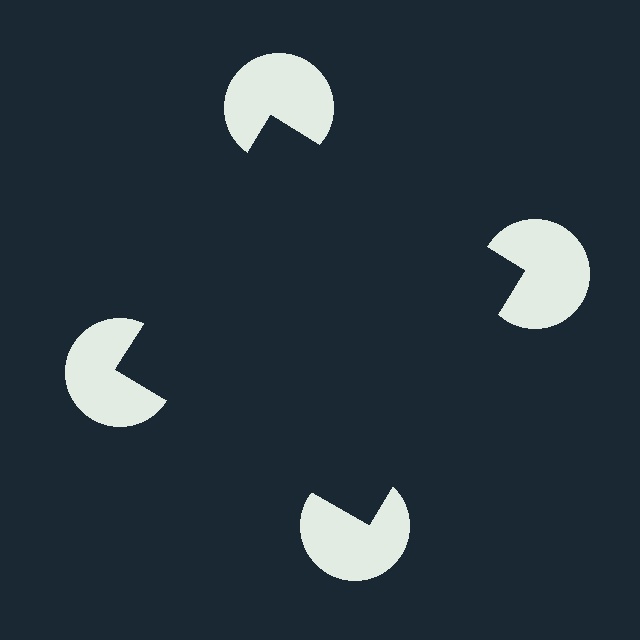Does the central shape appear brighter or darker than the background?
It typically appears slightly darker than the background, even though no actual brightness change is drawn.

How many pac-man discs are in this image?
There are 4 — one at each vertex of the illusory square.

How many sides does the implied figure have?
4 sides.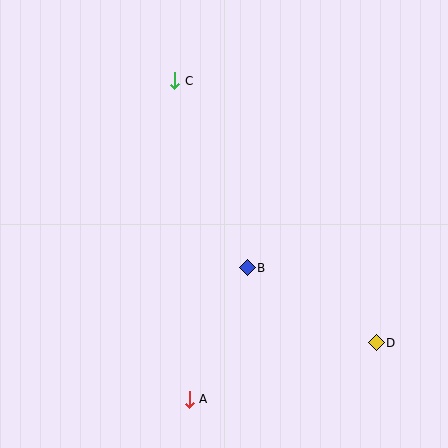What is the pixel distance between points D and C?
The distance between D and C is 330 pixels.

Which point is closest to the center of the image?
Point B at (247, 268) is closest to the center.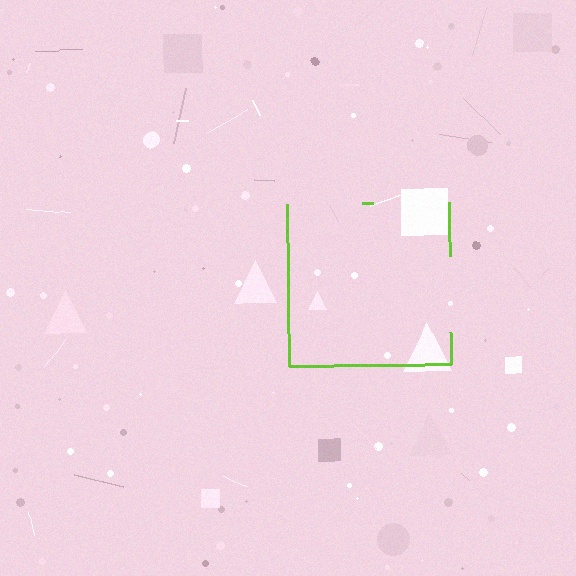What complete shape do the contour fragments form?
The contour fragments form a square.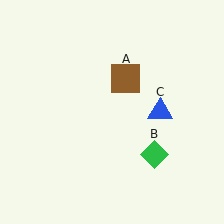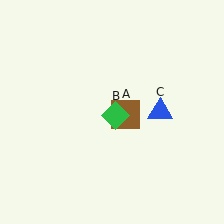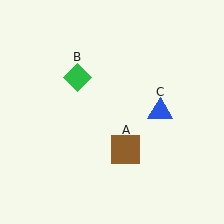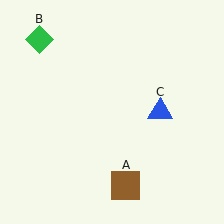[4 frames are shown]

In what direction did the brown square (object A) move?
The brown square (object A) moved down.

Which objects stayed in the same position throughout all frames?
Blue triangle (object C) remained stationary.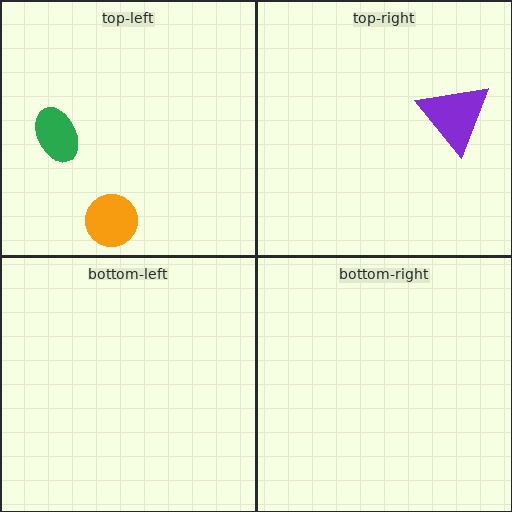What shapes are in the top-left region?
The green ellipse, the orange circle.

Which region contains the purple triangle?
The top-right region.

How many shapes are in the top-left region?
2.